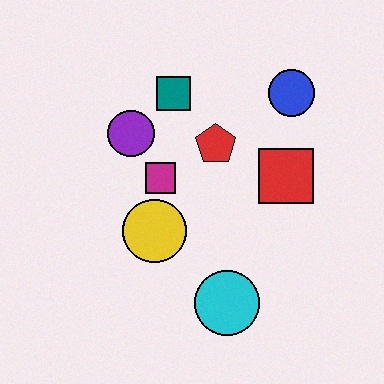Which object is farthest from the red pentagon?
The cyan circle is farthest from the red pentagon.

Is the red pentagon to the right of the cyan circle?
No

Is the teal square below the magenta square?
No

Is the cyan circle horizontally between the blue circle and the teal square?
Yes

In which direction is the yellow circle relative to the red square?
The yellow circle is to the left of the red square.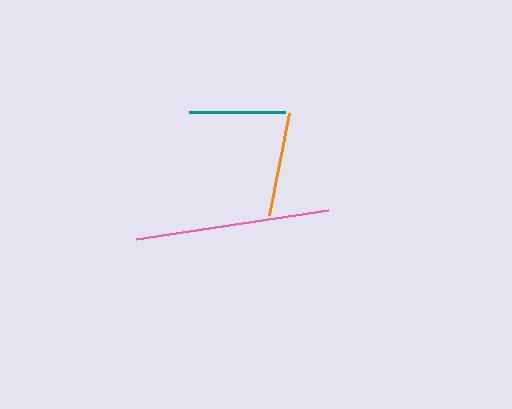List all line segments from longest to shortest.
From longest to shortest: pink, orange, teal.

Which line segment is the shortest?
The teal line is the shortest at approximately 96 pixels.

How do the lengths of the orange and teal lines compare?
The orange and teal lines are approximately the same length.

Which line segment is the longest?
The pink line is the longest at approximately 194 pixels.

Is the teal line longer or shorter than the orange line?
The orange line is longer than the teal line.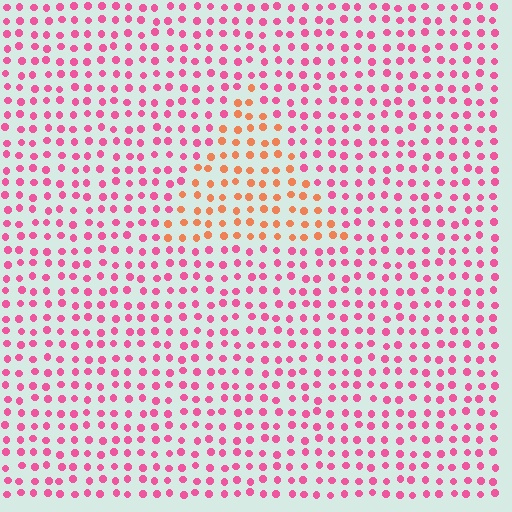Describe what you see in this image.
The image is filled with small pink elements in a uniform arrangement. A triangle-shaped region is visible where the elements are tinted to a slightly different hue, forming a subtle color boundary.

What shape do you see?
I see a triangle.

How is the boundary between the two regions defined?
The boundary is defined purely by a slight shift in hue (about 46 degrees). Spacing, size, and orientation are identical on both sides.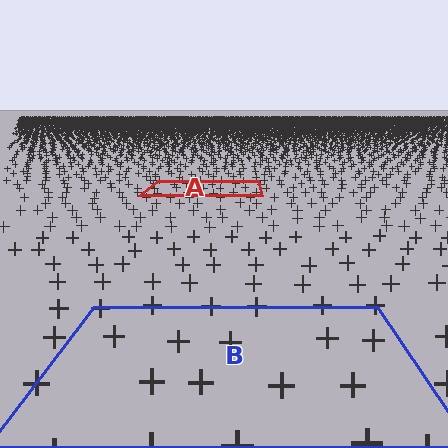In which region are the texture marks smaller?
The texture marks are smaller in region A, because it is farther away.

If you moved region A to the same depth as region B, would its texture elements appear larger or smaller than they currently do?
They would appear larger. At a closer depth, the same texture elements are projected at a bigger on-screen size.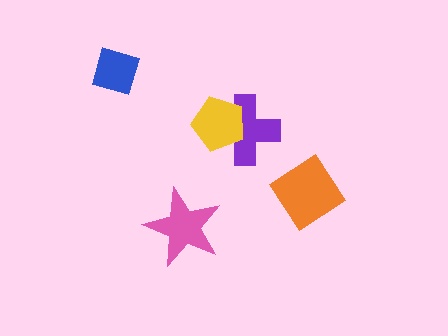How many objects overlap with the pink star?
0 objects overlap with the pink star.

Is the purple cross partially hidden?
Yes, it is partially covered by another shape.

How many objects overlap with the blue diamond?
0 objects overlap with the blue diamond.